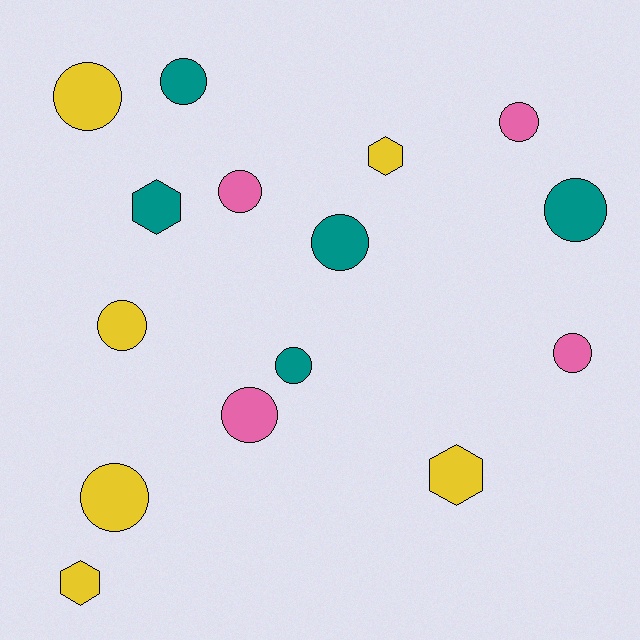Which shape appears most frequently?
Circle, with 11 objects.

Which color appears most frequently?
Yellow, with 6 objects.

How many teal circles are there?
There are 4 teal circles.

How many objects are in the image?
There are 15 objects.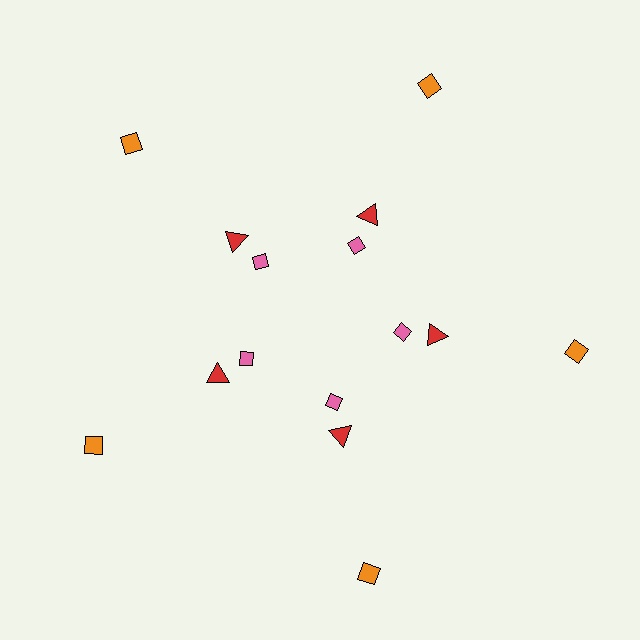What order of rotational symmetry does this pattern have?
This pattern has 5-fold rotational symmetry.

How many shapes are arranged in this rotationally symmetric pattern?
There are 15 shapes, arranged in 5 groups of 3.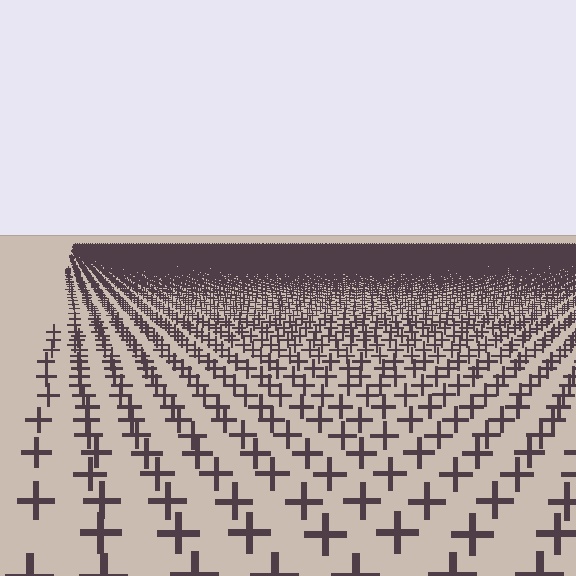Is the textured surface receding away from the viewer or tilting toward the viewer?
The surface is receding away from the viewer. Texture elements get smaller and denser toward the top.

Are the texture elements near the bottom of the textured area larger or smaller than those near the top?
Larger. Near the bottom, elements are closer to the viewer and appear at a bigger on-screen size.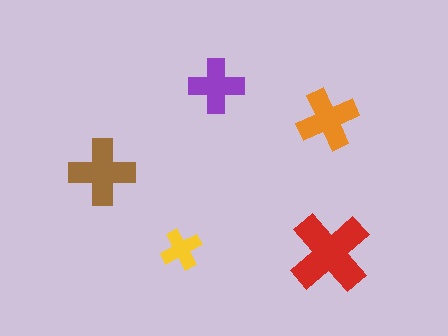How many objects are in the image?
There are 5 objects in the image.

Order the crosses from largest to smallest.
the red one, the brown one, the orange one, the purple one, the yellow one.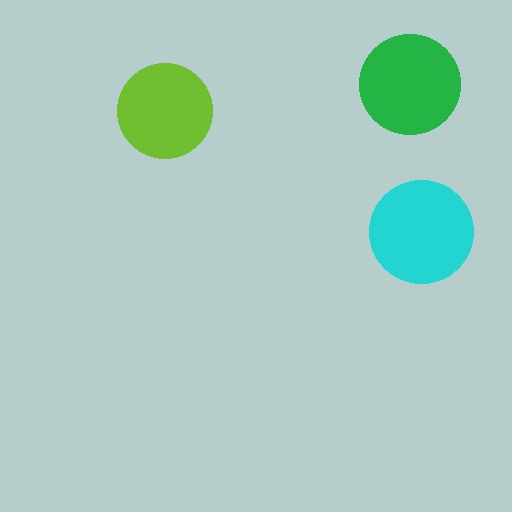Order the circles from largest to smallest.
the cyan one, the green one, the lime one.